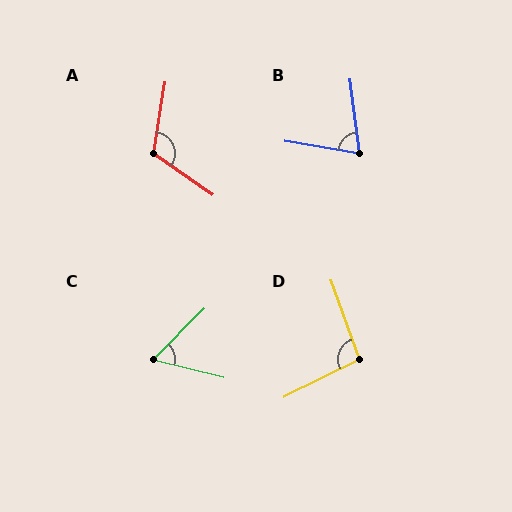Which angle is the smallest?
C, at approximately 59 degrees.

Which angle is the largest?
A, at approximately 116 degrees.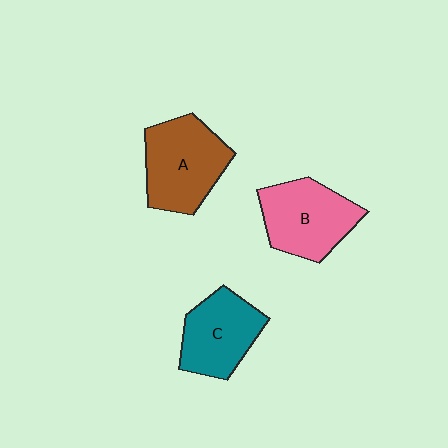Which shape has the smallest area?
Shape C (teal).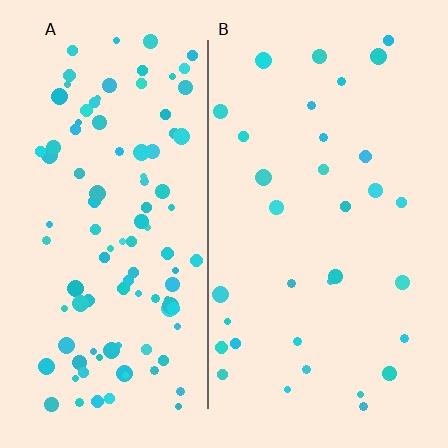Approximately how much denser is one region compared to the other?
Approximately 3.1× — region A over region B.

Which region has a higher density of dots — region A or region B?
A (the left).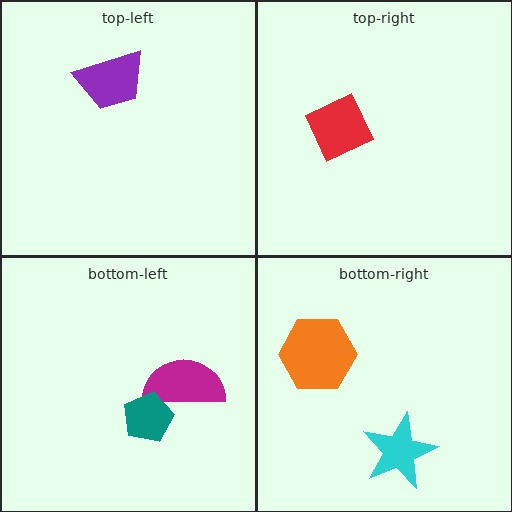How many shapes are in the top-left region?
1.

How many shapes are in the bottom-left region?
2.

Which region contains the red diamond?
The top-right region.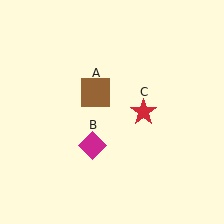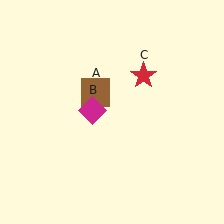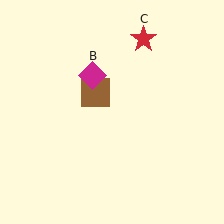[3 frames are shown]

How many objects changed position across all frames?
2 objects changed position: magenta diamond (object B), red star (object C).